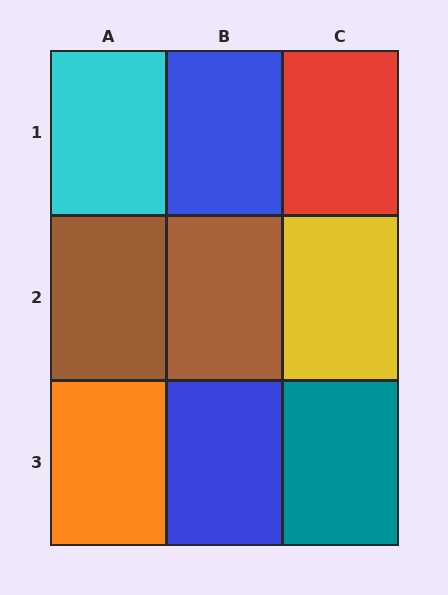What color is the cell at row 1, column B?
Blue.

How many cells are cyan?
1 cell is cyan.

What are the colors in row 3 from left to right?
Orange, blue, teal.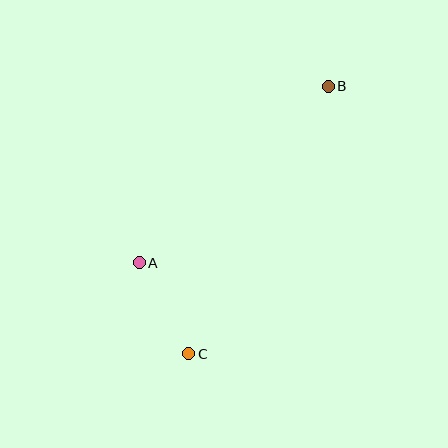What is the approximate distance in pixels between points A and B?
The distance between A and B is approximately 259 pixels.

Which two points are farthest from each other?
Points B and C are farthest from each other.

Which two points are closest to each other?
Points A and C are closest to each other.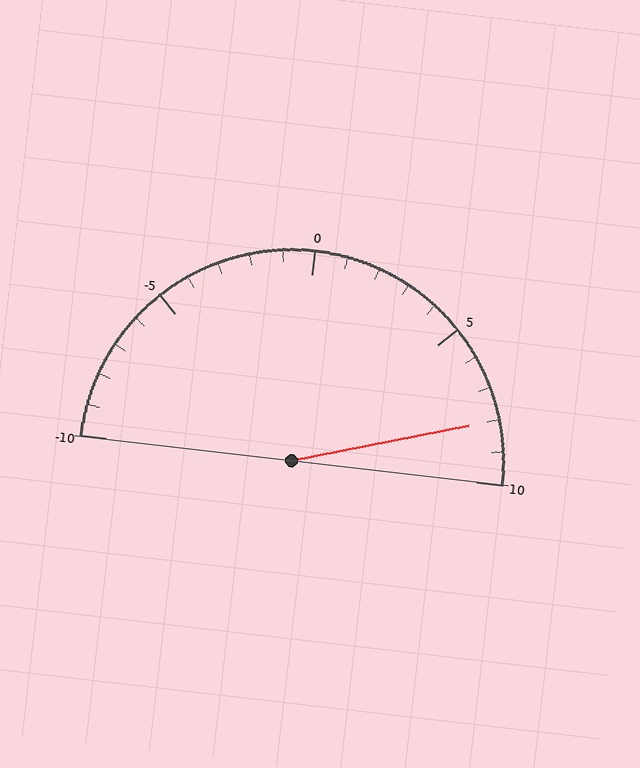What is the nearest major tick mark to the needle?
The nearest major tick mark is 10.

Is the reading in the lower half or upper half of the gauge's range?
The reading is in the upper half of the range (-10 to 10).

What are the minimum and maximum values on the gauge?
The gauge ranges from -10 to 10.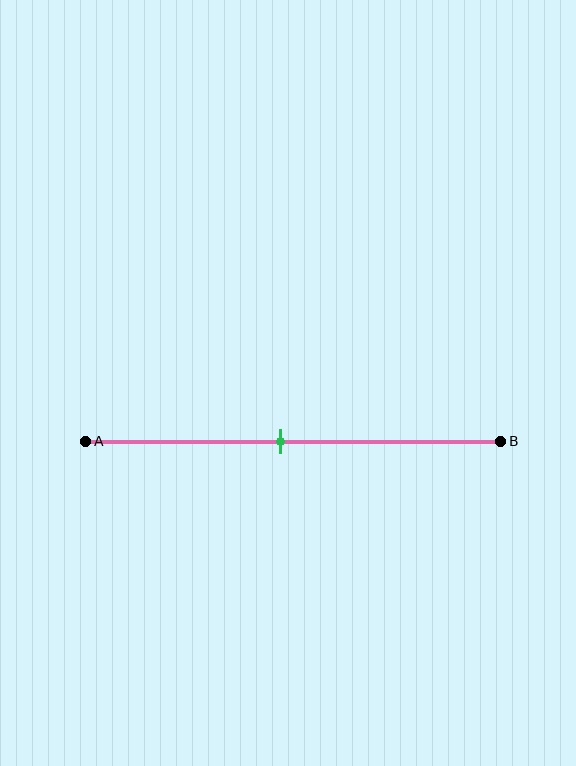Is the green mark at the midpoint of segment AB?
Yes, the mark is approximately at the midpoint.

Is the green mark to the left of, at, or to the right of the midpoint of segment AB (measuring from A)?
The green mark is approximately at the midpoint of segment AB.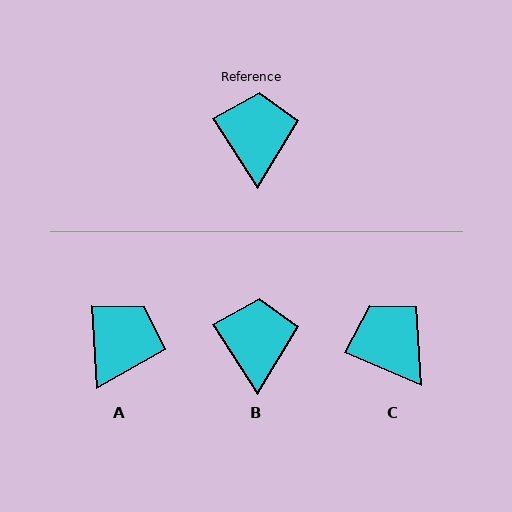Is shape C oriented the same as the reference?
No, it is off by about 34 degrees.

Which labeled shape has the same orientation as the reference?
B.